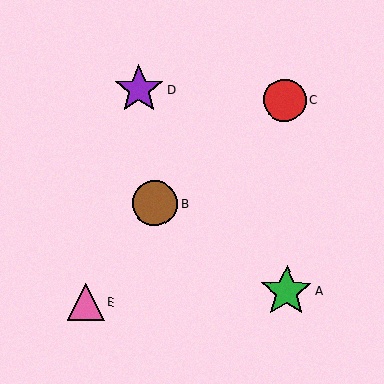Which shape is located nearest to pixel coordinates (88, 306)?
The pink triangle (labeled E) at (86, 302) is nearest to that location.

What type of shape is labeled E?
Shape E is a pink triangle.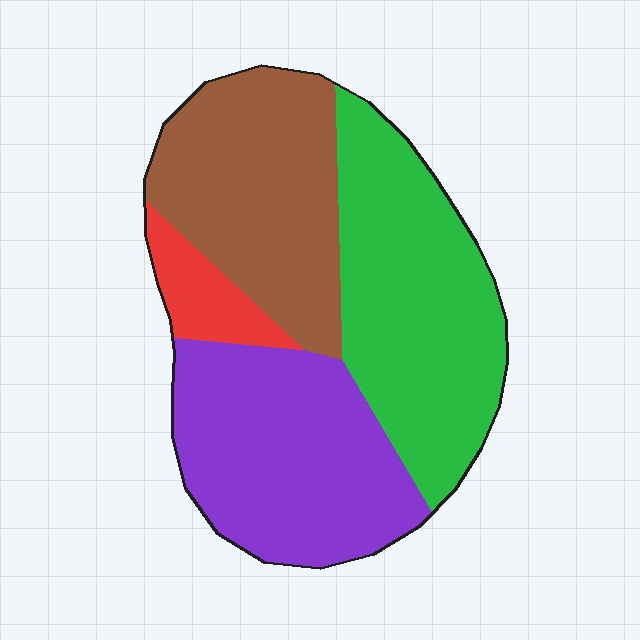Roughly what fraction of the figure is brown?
Brown takes up between a quarter and a half of the figure.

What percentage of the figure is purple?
Purple covers around 30% of the figure.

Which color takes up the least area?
Red, at roughly 5%.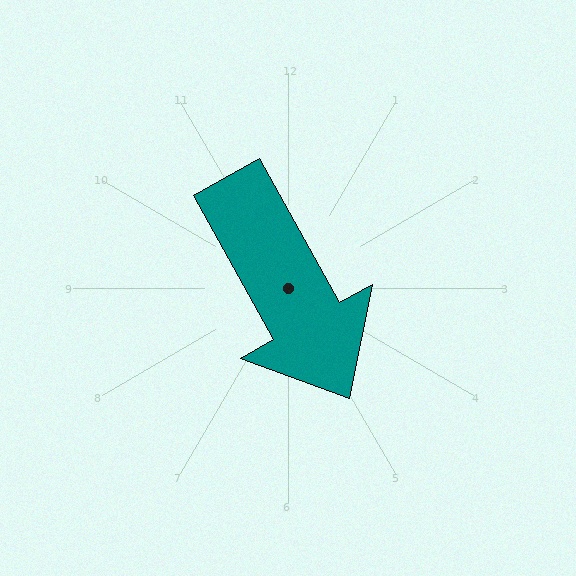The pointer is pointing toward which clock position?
Roughly 5 o'clock.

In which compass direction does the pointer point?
Southeast.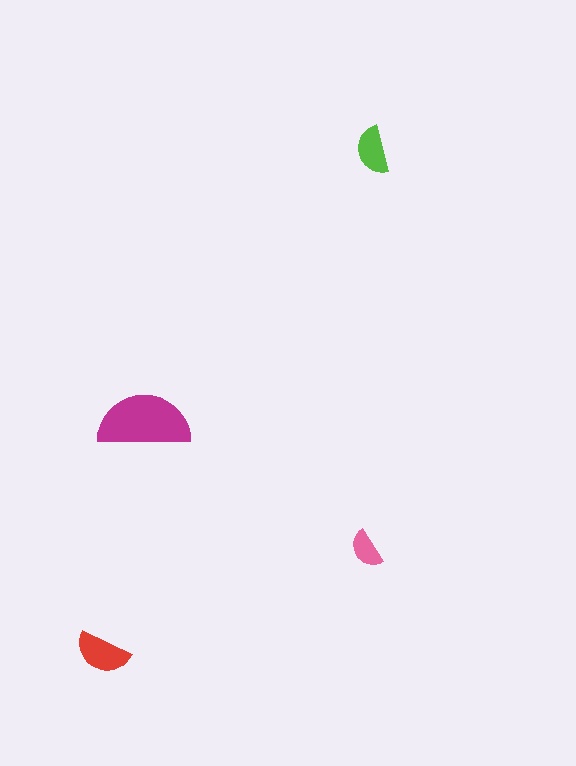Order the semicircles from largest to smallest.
the magenta one, the red one, the lime one, the pink one.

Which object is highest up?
The lime semicircle is topmost.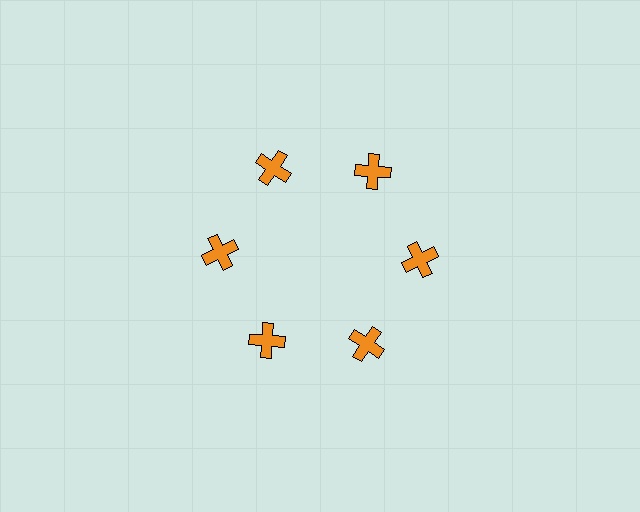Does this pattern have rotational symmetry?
Yes, this pattern has 6-fold rotational symmetry. It looks the same after rotating 60 degrees around the center.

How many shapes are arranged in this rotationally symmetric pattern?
There are 6 shapes, arranged in 6 groups of 1.